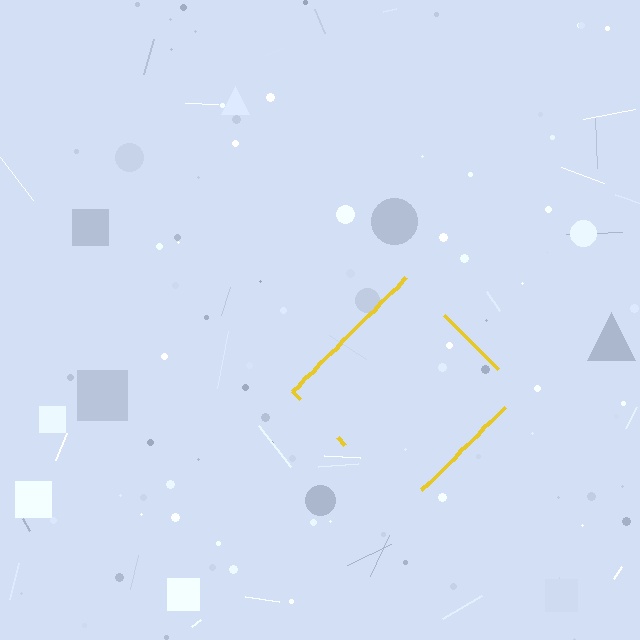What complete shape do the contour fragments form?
The contour fragments form a diamond.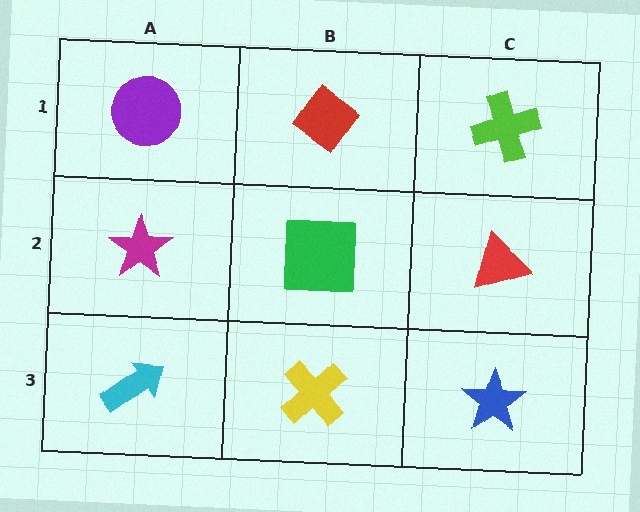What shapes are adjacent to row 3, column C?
A red triangle (row 2, column C), a yellow cross (row 3, column B).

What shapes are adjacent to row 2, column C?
A lime cross (row 1, column C), a blue star (row 3, column C), a green square (row 2, column B).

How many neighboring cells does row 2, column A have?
3.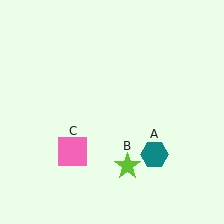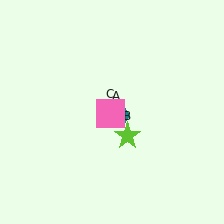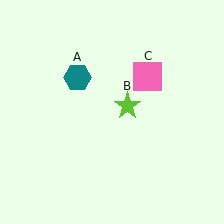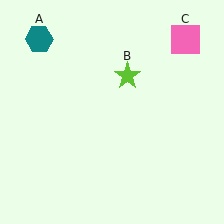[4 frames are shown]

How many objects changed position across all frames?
3 objects changed position: teal hexagon (object A), lime star (object B), pink square (object C).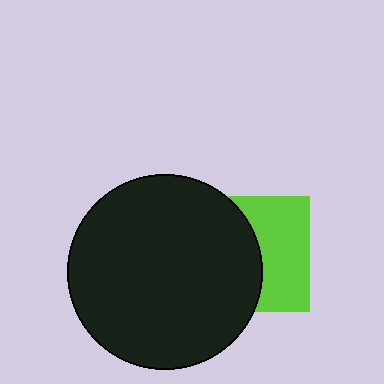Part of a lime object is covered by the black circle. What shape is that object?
It is a square.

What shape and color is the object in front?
The object in front is a black circle.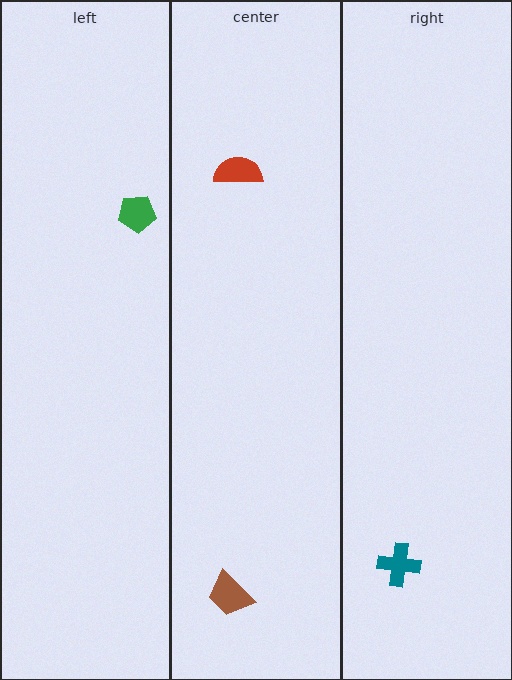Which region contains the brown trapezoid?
The center region.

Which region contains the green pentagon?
The left region.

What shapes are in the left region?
The green pentagon.